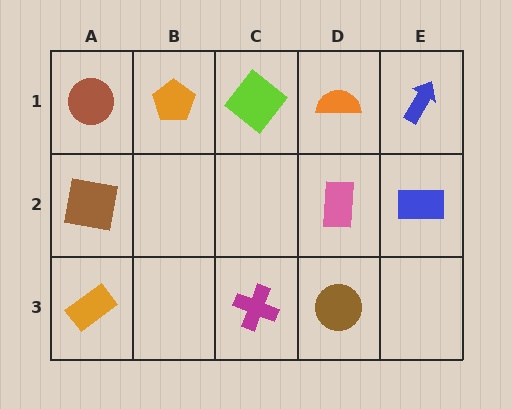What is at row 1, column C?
A lime diamond.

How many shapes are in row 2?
3 shapes.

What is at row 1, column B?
An orange pentagon.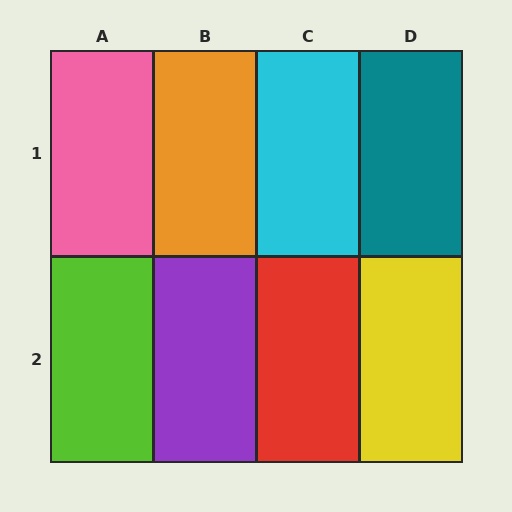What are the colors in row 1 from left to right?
Pink, orange, cyan, teal.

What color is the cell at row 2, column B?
Purple.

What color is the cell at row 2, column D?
Yellow.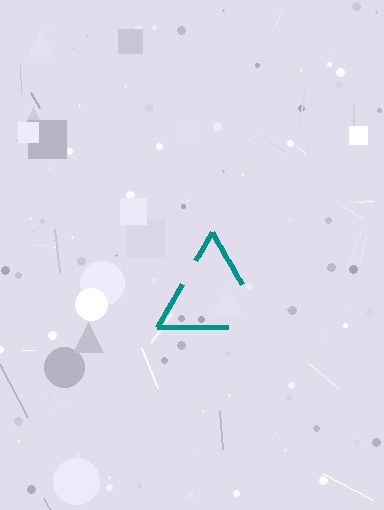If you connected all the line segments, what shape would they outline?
They would outline a triangle.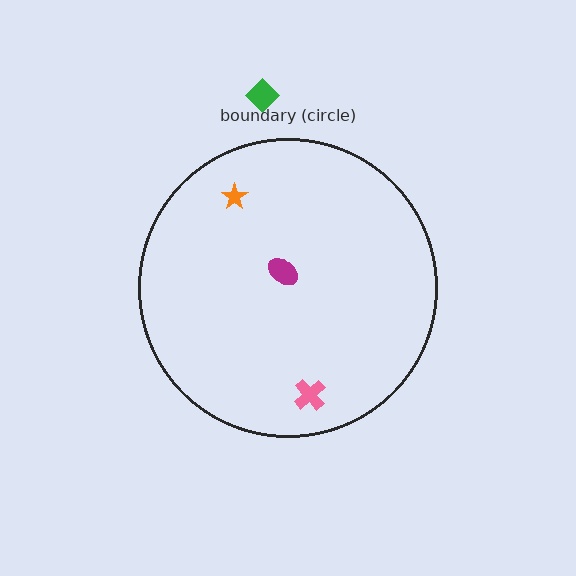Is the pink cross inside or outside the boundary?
Inside.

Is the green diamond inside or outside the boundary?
Outside.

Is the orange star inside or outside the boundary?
Inside.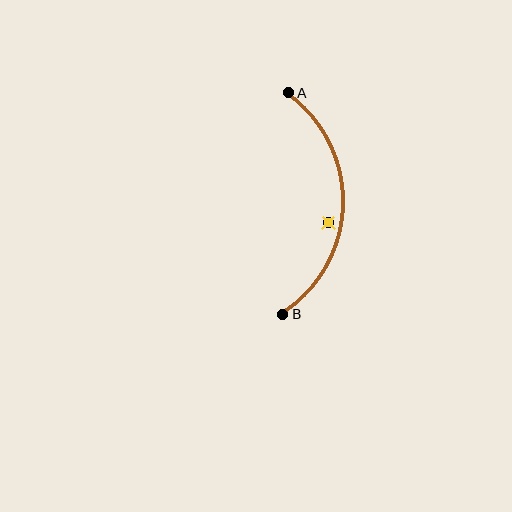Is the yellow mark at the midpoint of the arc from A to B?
No — the yellow mark does not lie on the arc at all. It sits slightly inside the curve.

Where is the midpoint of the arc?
The arc midpoint is the point on the curve farthest from the straight line joining A and B. It sits to the right of that line.